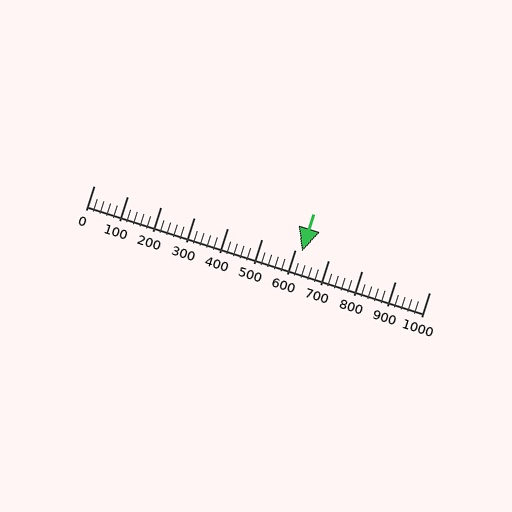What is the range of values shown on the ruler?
The ruler shows values from 0 to 1000.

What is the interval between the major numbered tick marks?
The major tick marks are spaced 100 units apart.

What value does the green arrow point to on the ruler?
The green arrow points to approximately 620.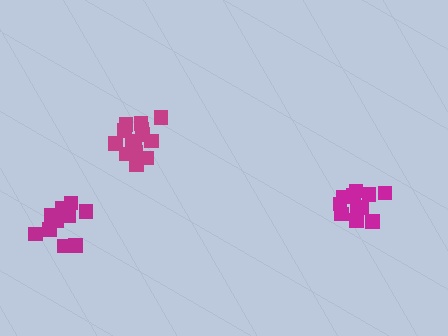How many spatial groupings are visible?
There are 3 spatial groupings.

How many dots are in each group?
Group 1: 13 dots, Group 2: 14 dots, Group 3: 11 dots (38 total).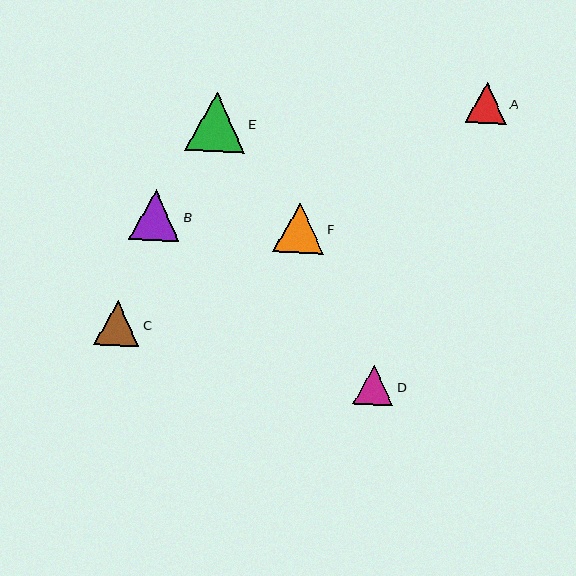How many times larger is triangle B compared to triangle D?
Triangle B is approximately 1.3 times the size of triangle D.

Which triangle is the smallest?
Triangle D is the smallest with a size of approximately 40 pixels.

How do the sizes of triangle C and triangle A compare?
Triangle C and triangle A are approximately the same size.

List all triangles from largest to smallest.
From largest to smallest: E, F, B, C, A, D.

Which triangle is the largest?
Triangle E is the largest with a size of approximately 59 pixels.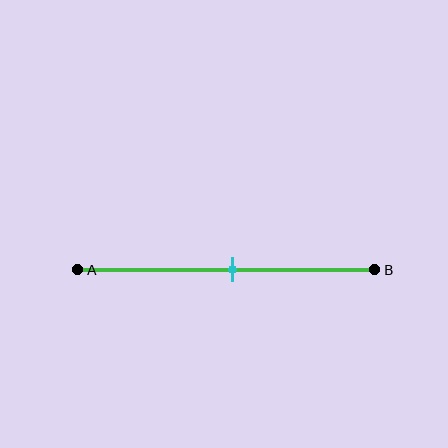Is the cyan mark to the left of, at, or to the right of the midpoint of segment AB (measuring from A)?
The cyan mark is approximately at the midpoint of segment AB.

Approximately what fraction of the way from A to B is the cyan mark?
The cyan mark is approximately 50% of the way from A to B.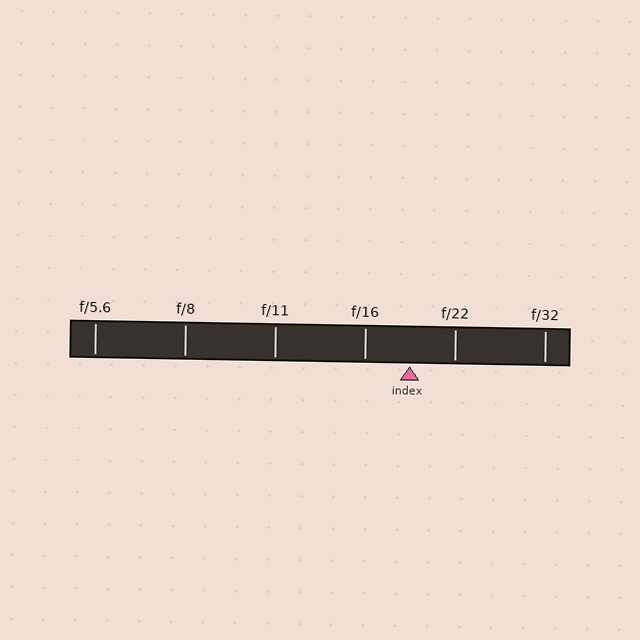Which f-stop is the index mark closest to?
The index mark is closest to f/22.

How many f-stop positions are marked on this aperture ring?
There are 6 f-stop positions marked.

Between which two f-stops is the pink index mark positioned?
The index mark is between f/16 and f/22.